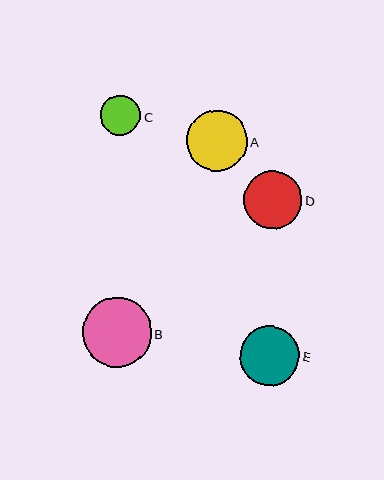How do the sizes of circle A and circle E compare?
Circle A and circle E are approximately the same size.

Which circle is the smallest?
Circle C is the smallest with a size of approximately 40 pixels.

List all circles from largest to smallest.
From largest to smallest: B, A, E, D, C.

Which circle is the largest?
Circle B is the largest with a size of approximately 69 pixels.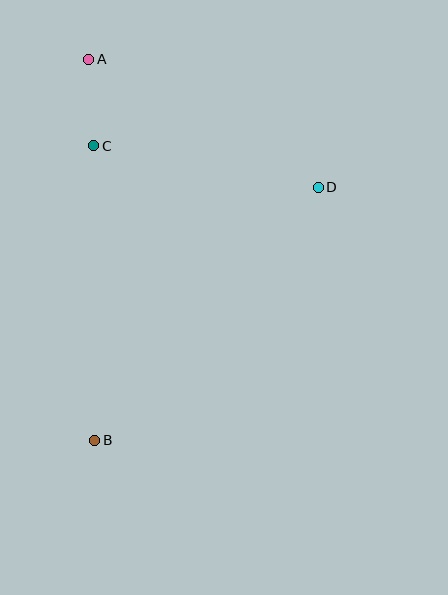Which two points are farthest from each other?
Points A and B are farthest from each other.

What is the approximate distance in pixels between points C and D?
The distance between C and D is approximately 228 pixels.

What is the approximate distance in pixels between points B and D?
The distance between B and D is approximately 338 pixels.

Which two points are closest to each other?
Points A and C are closest to each other.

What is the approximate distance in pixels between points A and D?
The distance between A and D is approximately 263 pixels.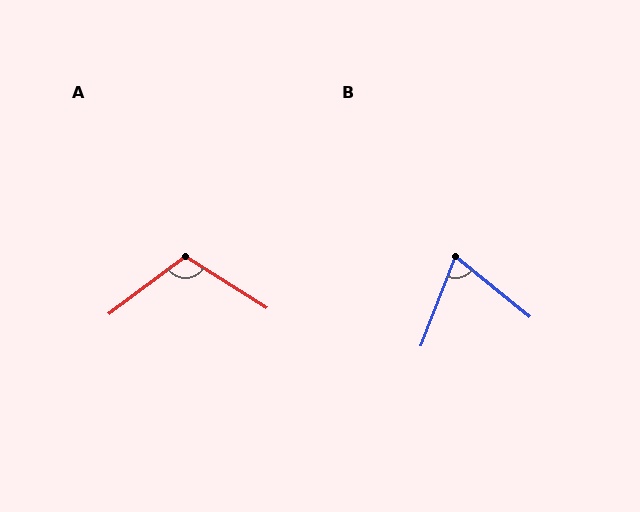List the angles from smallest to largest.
B (72°), A (111°).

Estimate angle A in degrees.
Approximately 111 degrees.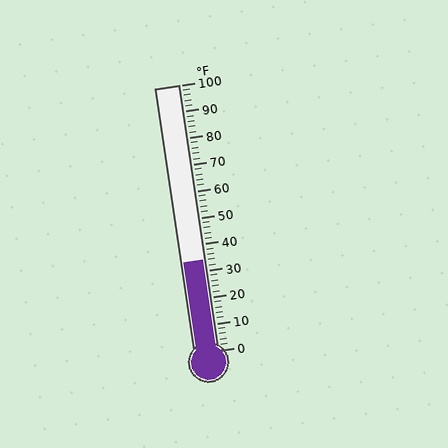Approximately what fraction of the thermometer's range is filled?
The thermometer is filled to approximately 35% of its range.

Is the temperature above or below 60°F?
The temperature is below 60°F.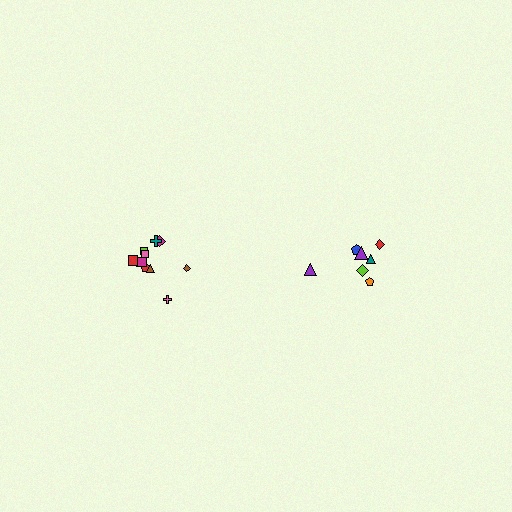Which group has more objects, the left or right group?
The left group.